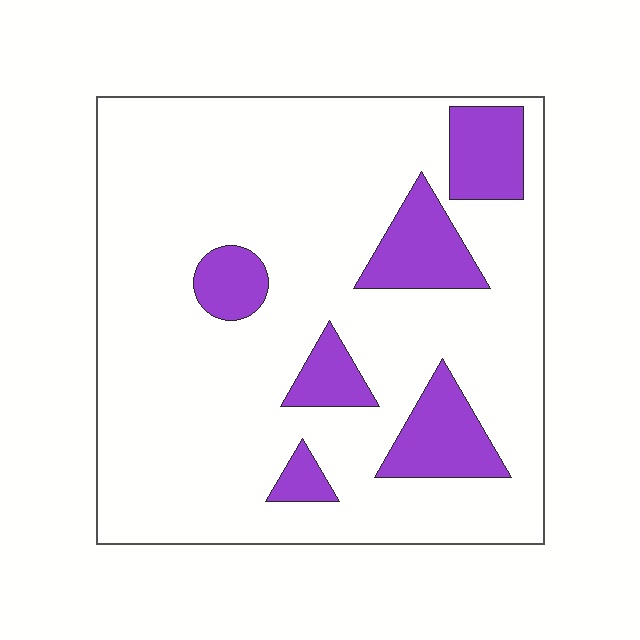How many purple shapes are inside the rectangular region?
6.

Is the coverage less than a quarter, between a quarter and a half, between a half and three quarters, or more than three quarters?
Less than a quarter.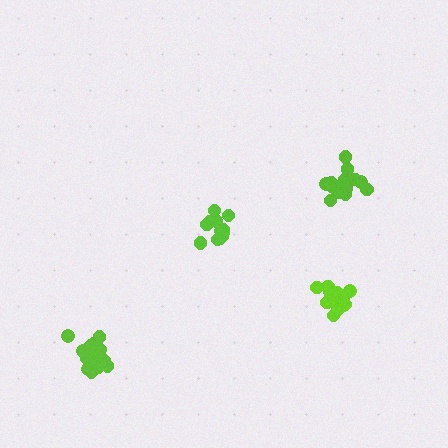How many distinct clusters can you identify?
There are 4 distinct clusters.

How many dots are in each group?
Group 1: 13 dots, Group 2: 19 dots, Group 3: 17 dots, Group 4: 18 dots (67 total).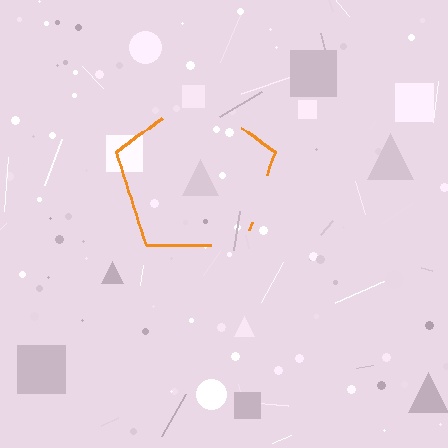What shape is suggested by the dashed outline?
The dashed outline suggests a pentagon.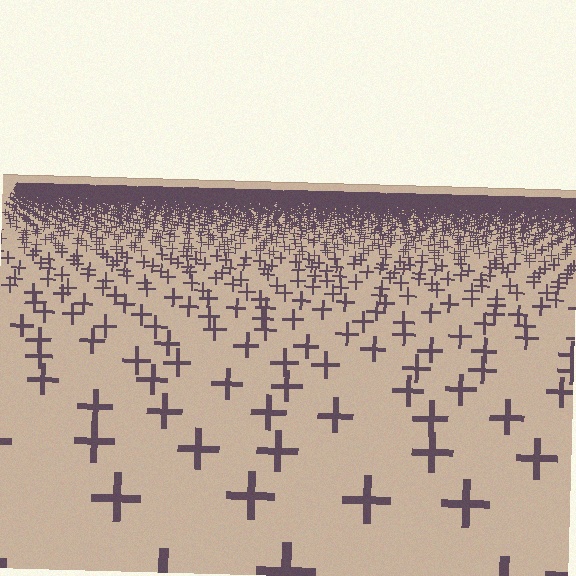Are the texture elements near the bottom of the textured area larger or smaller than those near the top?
Larger. Near the bottom, elements are closer to the viewer and appear at a bigger on-screen size.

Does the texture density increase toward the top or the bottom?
Density increases toward the top.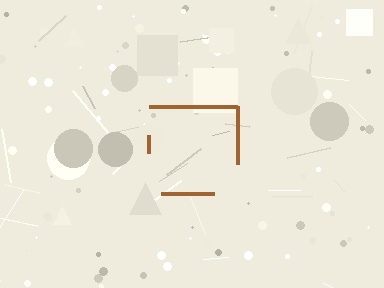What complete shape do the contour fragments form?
The contour fragments form a square.